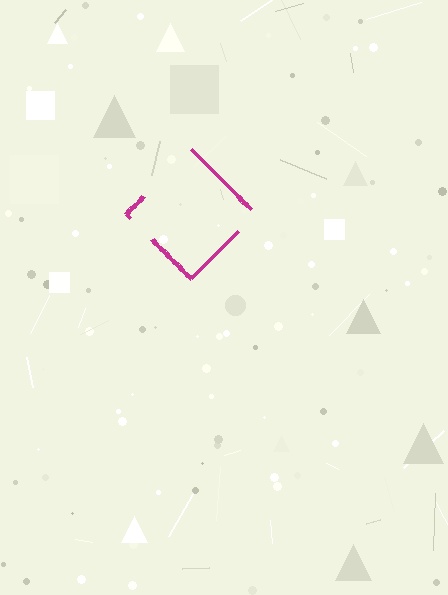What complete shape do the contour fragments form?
The contour fragments form a diamond.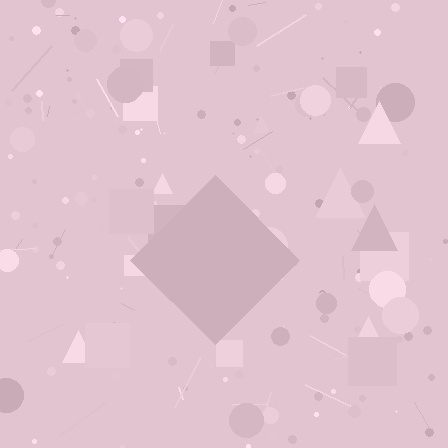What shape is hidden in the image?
A diamond is hidden in the image.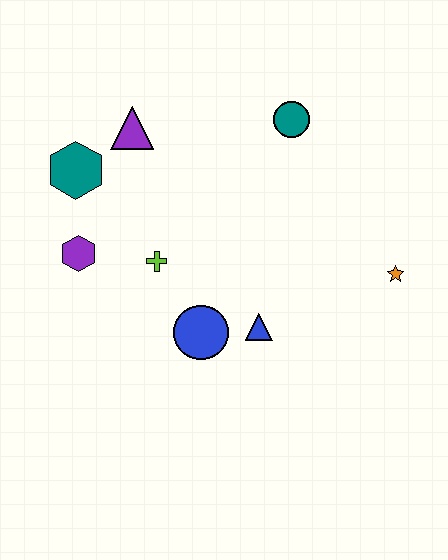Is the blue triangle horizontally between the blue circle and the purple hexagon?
No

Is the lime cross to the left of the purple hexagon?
No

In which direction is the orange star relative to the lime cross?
The orange star is to the right of the lime cross.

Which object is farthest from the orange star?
The teal hexagon is farthest from the orange star.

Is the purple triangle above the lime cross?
Yes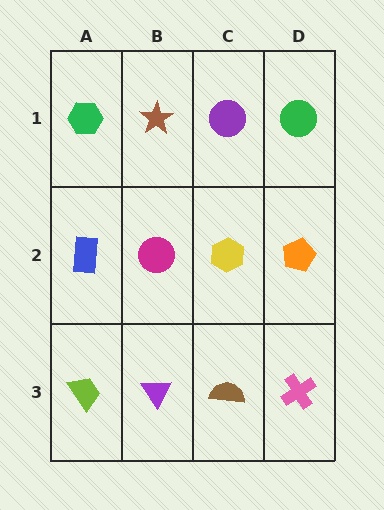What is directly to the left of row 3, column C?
A purple triangle.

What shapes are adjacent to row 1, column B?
A magenta circle (row 2, column B), a green hexagon (row 1, column A), a purple circle (row 1, column C).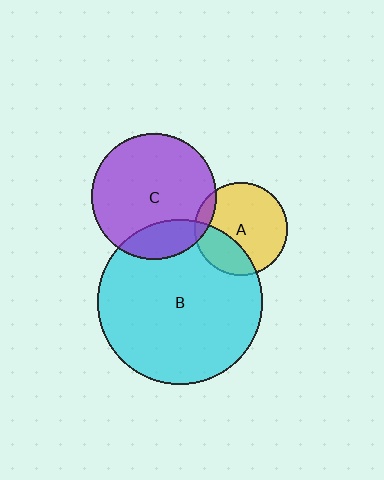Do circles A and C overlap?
Yes.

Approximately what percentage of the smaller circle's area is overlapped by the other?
Approximately 10%.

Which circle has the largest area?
Circle B (cyan).